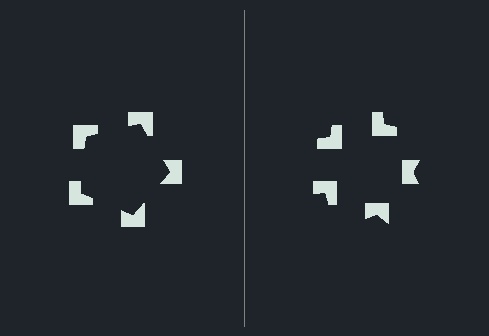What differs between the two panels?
The notched squares are positioned identically on both sides; only the wedge orientations differ. On the left they align to a pentagon; on the right they are misaligned.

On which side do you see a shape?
An illusory pentagon appears on the left side. On the right side the wedge cuts are rotated, so no coherent shape forms.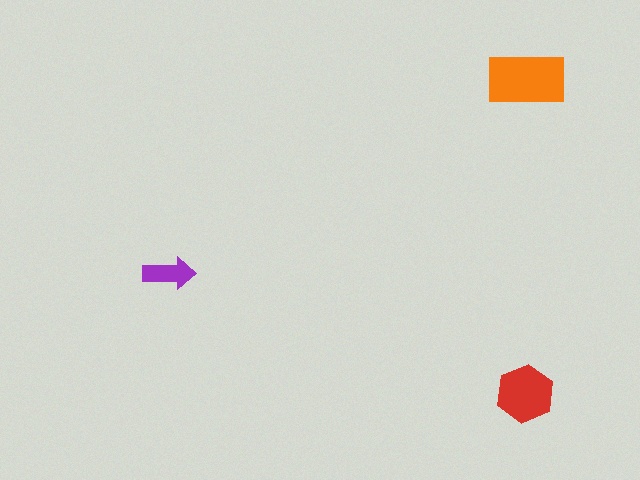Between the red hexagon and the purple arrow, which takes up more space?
The red hexagon.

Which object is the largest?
The orange rectangle.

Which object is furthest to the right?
The orange rectangle is rightmost.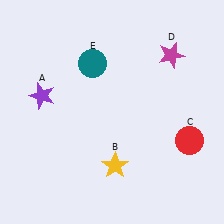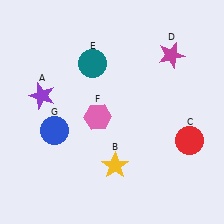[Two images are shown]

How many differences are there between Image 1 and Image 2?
There are 2 differences between the two images.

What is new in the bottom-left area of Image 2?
A blue circle (G) was added in the bottom-left area of Image 2.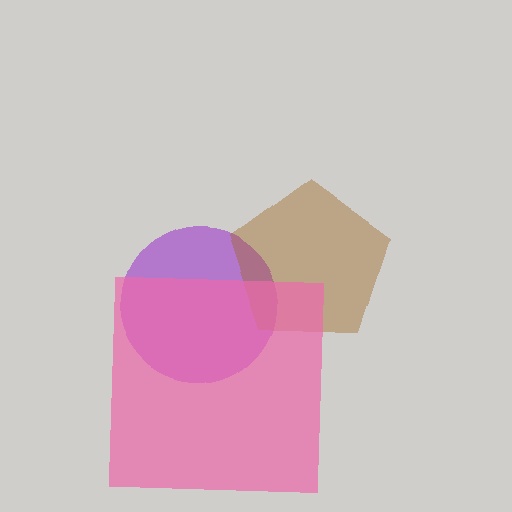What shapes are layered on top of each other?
The layered shapes are: a purple circle, a brown pentagon, a pink square.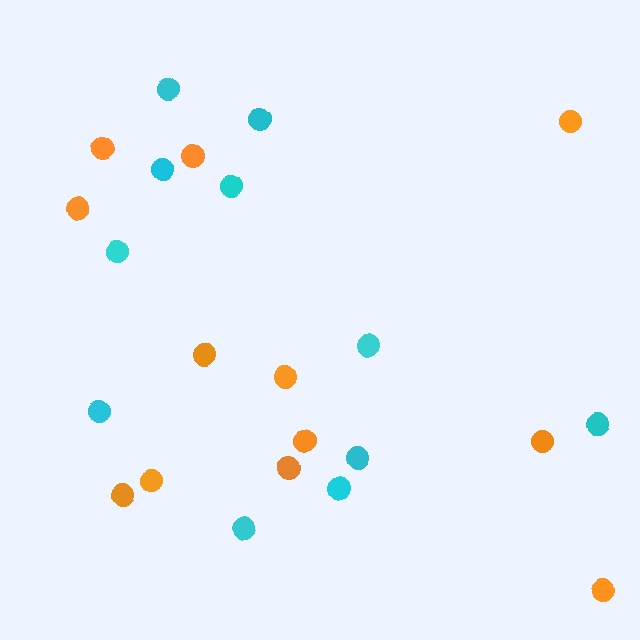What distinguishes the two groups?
There are 2 groups: one group of cyan circles (11) and one group of orange circles (12).